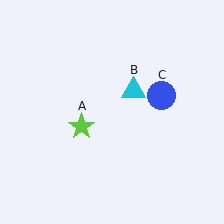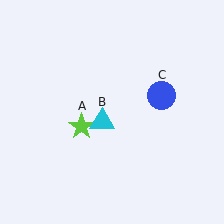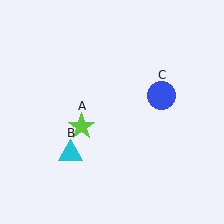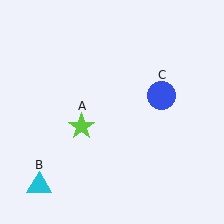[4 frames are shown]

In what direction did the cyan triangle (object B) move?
The cyan triangle (object B) moved down and to the left.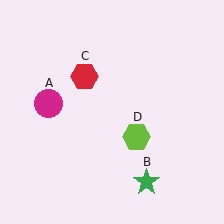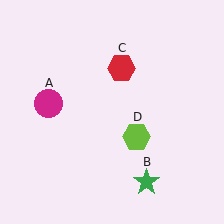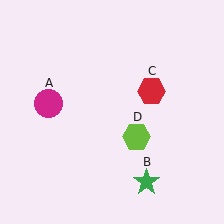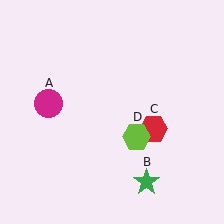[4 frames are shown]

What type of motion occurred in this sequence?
The red hexagon (object C) rotated clockwise around the center of the scene.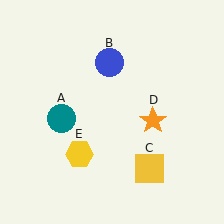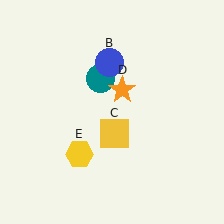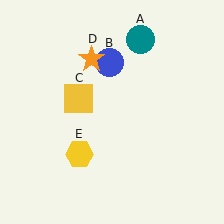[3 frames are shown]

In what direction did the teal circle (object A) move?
The teal circle (object A) moved up and to the right.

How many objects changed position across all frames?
3 objects changed position: teal circle (object A), yellow square (object C), orange star (object D).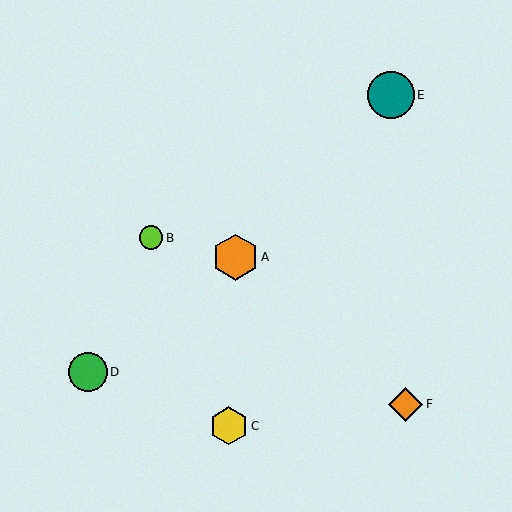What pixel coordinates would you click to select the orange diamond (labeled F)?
Click at (405, 404) to select the orange diamond F.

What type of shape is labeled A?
Shape A is an orange hexagon.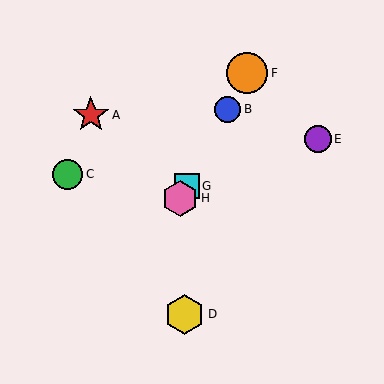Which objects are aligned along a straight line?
Objects B, F, G, H are aligned along a straight line.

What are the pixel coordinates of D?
Object D is at (184, 314).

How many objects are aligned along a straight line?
4 objects (B, F, G, H) are aligned along a straight line.